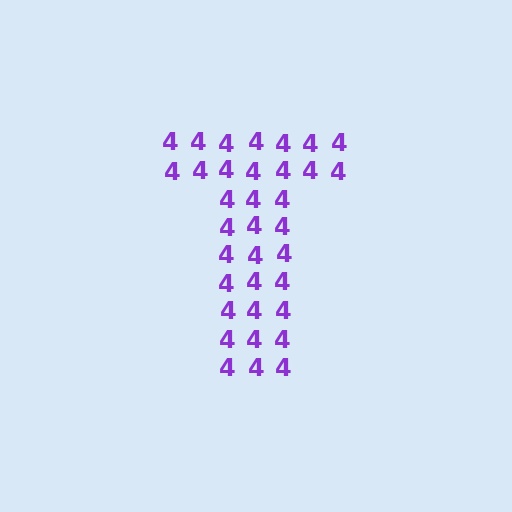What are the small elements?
The small elements are digit 4's.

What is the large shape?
The large shape is the letter T.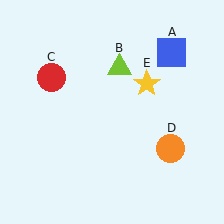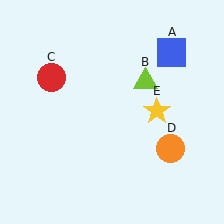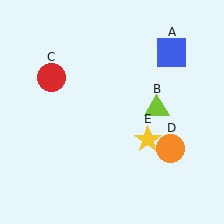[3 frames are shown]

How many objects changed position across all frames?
2 objects changed position: lime triangle (object B), yellow star (object E).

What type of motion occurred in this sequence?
The lime triangle (object B), yellow star (object E) rotated clockwise around the center of the scene.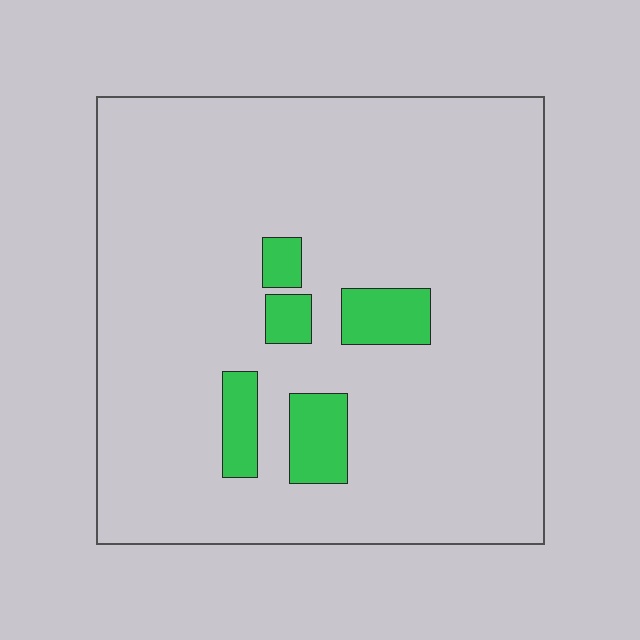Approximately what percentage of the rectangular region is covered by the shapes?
Approximately 10%.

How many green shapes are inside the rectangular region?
5.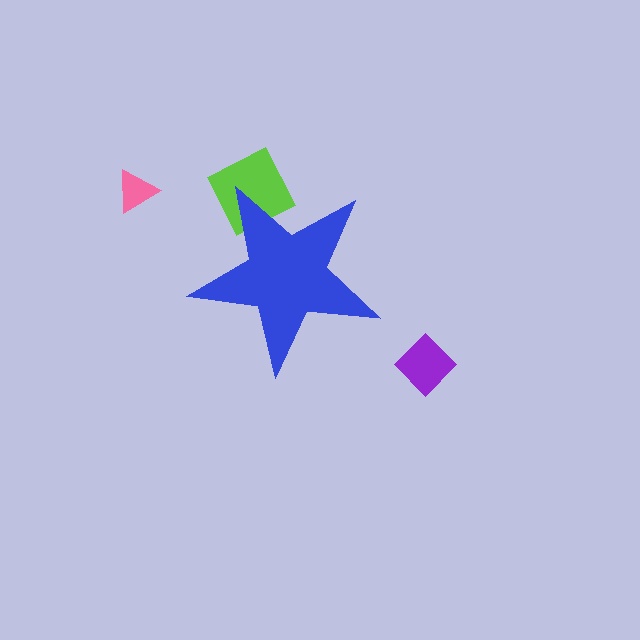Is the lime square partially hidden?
Yes, the lime square is partially hidden behind the blue star.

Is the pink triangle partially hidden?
No, the pink triangle is fully visible.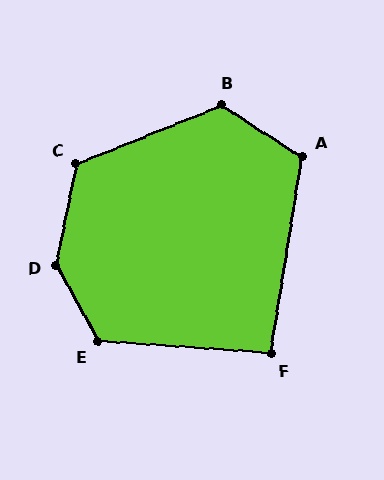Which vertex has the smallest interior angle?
F, at approximately 95 degrees.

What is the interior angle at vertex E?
Approximately 123 degrees (obtuse).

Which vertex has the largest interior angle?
D, at approximately 140 degrees.